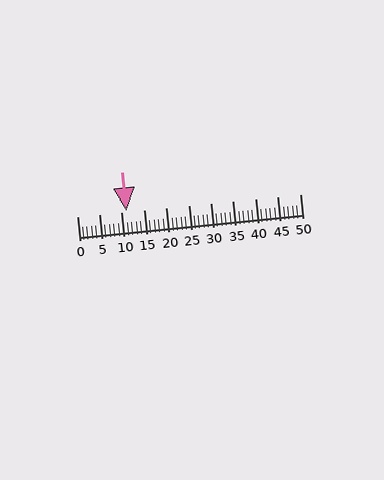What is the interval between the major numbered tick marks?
The major tick marks are spaced 5 units apart.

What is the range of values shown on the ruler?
The ruler shows values from 0 to 50.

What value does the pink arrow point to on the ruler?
The pink arrow points to approximately 11.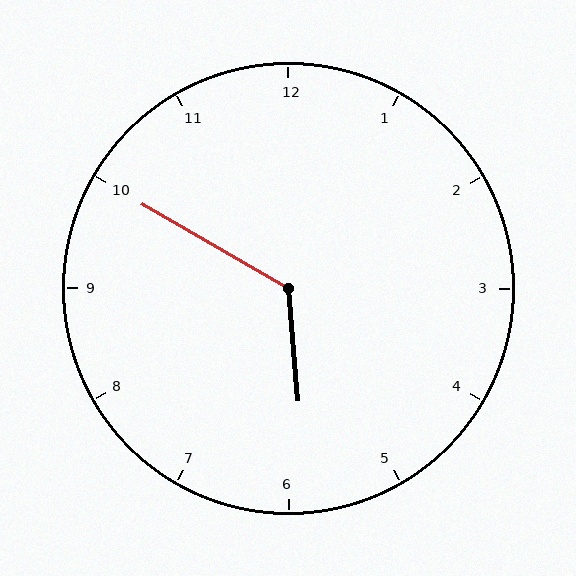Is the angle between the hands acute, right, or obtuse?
It is obtuse.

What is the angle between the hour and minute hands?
Approximately 125 degrees.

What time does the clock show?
5:50.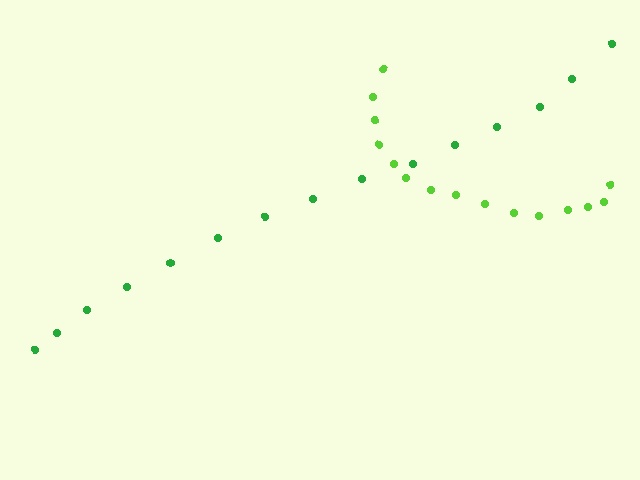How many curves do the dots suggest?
There are 2 distinct paths.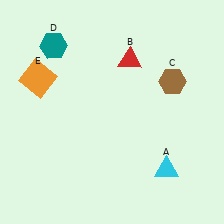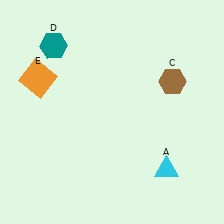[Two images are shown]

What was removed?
The red triangle (B) was removed in Image 2.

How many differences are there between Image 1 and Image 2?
There is 1 difference between the two images.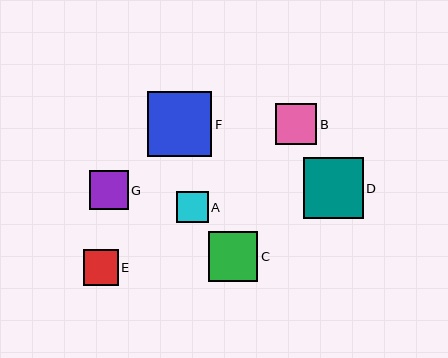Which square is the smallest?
Square A is the smallest with a size of approximately 31 pixels.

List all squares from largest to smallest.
From largest to smallest: F, D, C, B, G, E, A.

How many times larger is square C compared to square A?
Square C is approximately 1.6 times the size of square A.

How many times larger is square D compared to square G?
Square D is approximately 1.5 times the size of square G.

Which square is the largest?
Square F is the largest with a size of approximately 64 pixels.